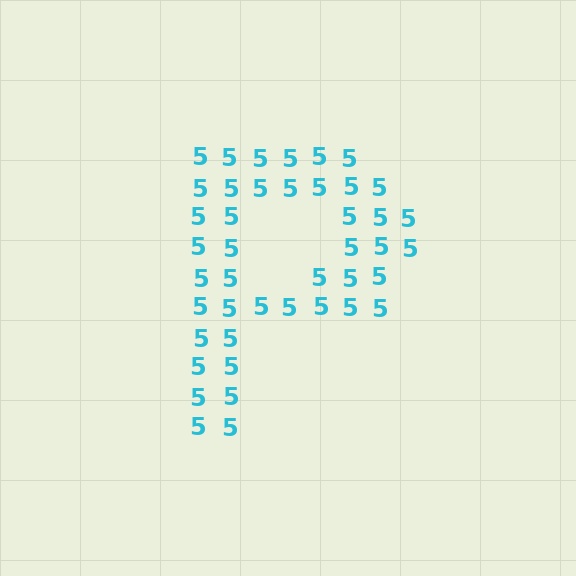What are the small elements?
The small elements are digit 5's.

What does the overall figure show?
The overall figure shows the letter P.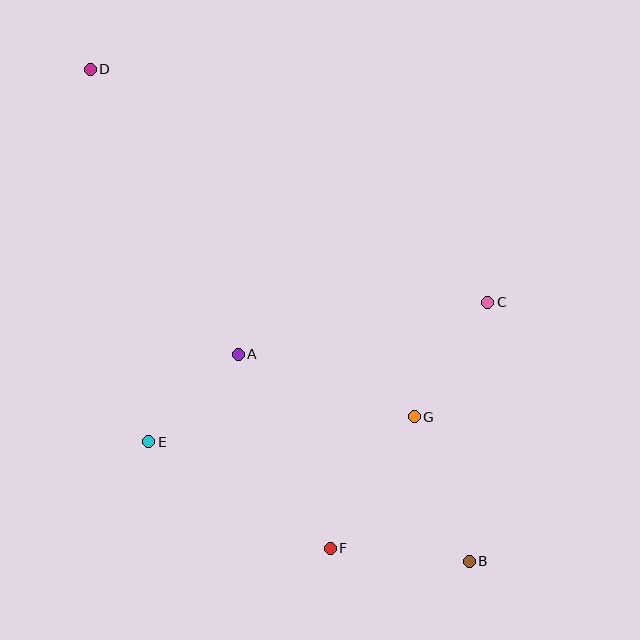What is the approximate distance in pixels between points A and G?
The distance between A and G is approximately 187 pixels.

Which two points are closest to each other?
Points A and E are closest to each other.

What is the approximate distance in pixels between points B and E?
The distance between B and E is approximately 342 pixels.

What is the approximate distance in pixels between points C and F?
The distance between C and F is approximately 292 pixels.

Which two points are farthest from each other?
Points B and D are farthest from each other.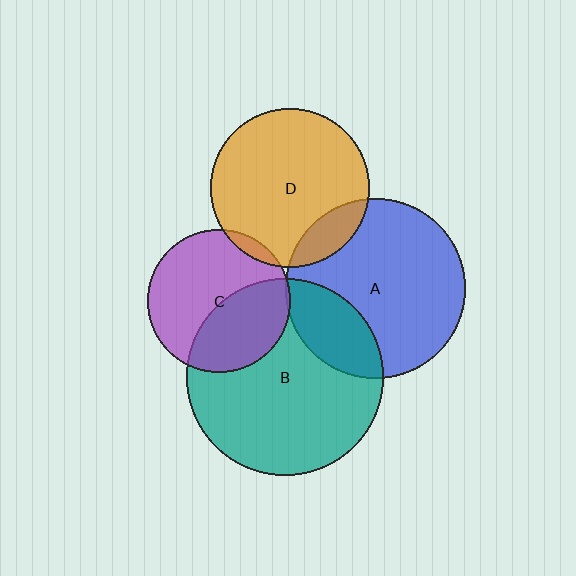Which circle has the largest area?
Circle B (teal).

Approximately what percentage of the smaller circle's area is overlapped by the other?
Approximately 5%.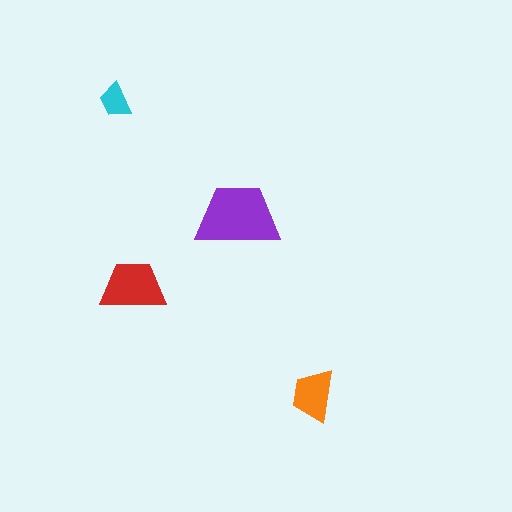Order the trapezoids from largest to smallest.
the purple one, the red one, the orange one, the cyan one.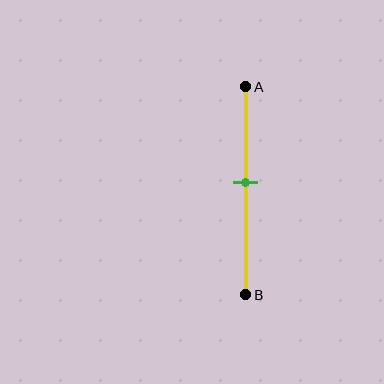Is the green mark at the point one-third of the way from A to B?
No, the mark is at about 45% from A, not at the 33% one-third point.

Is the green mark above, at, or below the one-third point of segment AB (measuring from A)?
The green mark is below the one-third point of segment AB.